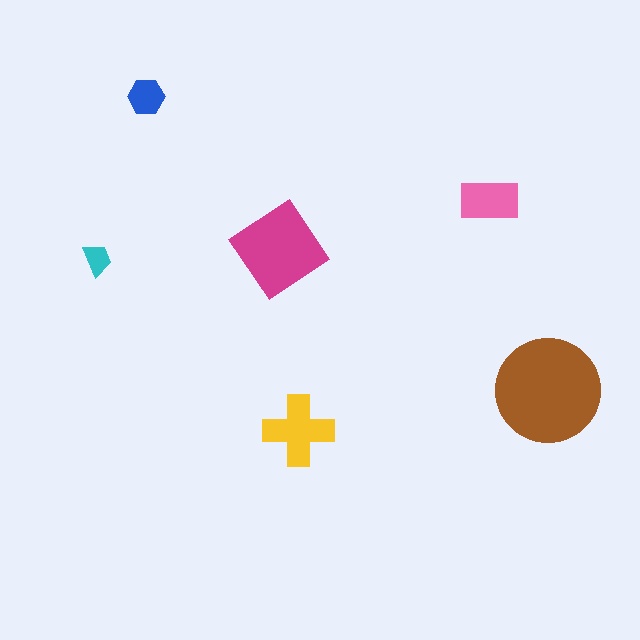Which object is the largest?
The brown circle.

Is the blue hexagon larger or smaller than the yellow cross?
Smaller.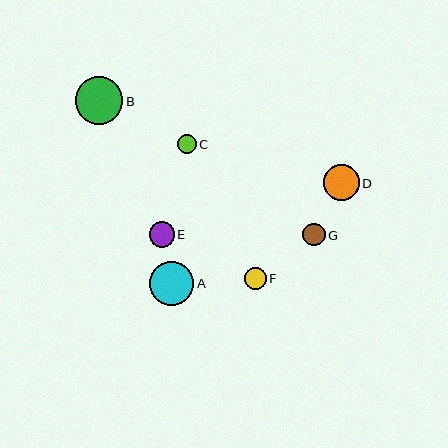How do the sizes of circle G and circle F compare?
Circle G and circle F are approximately the same size.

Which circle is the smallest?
Circle C is the smallest with a size of approximately 19 pixels.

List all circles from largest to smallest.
From largest to smallest: B, A, D, E, G, F, C.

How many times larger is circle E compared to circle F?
Circle E is approximately 1.1 times the size of circle F.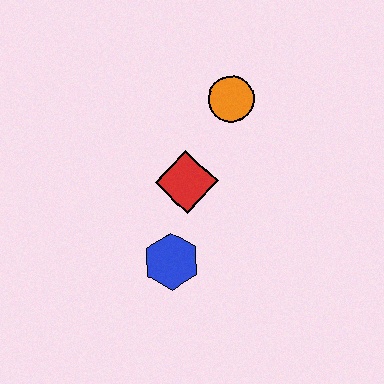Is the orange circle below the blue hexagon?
No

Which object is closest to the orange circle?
The red diamond is closest to the orange circle.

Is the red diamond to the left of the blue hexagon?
No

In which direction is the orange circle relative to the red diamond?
The orange circle is above the red diamond.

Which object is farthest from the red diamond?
The orange circle is farthest from the red diamond.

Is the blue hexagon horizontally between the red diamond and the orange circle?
No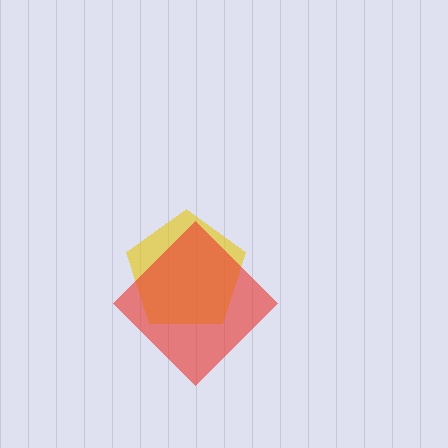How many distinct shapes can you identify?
There are 2 distinct shapes: a yellow pentagon, a red diamond.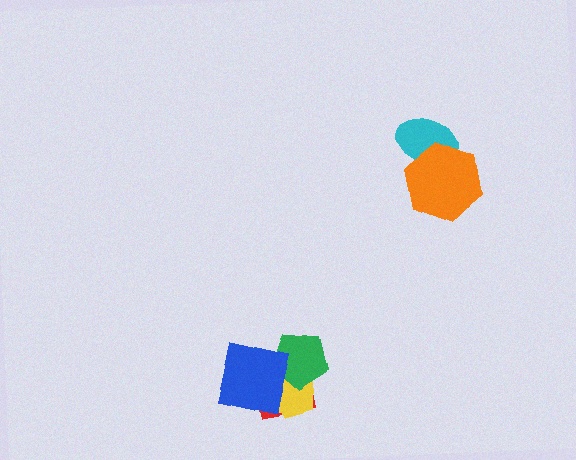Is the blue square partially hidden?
No, no other shape covers it.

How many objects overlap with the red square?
3 objects overlap with the red square.